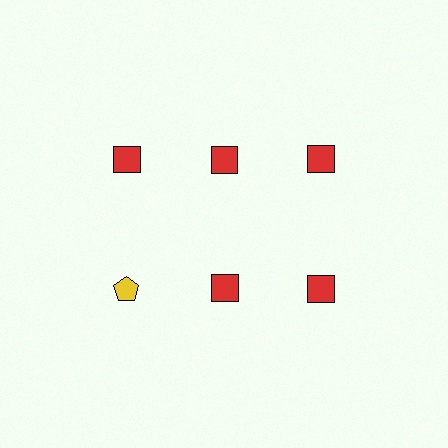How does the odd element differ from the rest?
It differs in both color (yellow instead of red) and shape (pentagon instead of square).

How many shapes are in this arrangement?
There are 6 shapes arranged in a grid pattern.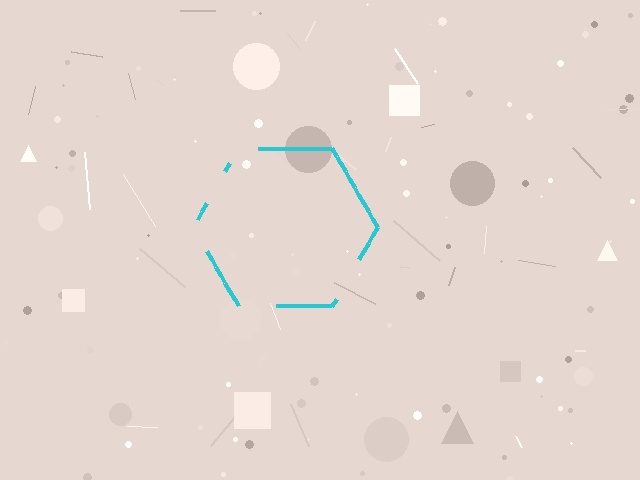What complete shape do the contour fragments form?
The contour fragments form a hexagon.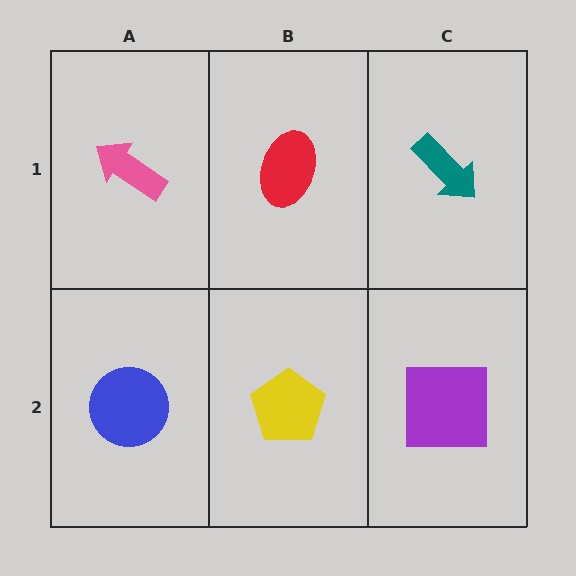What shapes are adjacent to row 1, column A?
A blue circle (row 2, column A), a red ellipse (row 1, column B).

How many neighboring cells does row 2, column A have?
2.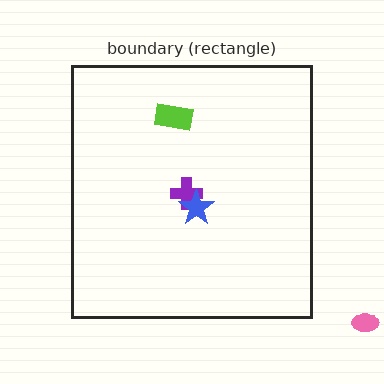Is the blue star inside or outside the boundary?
Inside.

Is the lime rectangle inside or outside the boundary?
Inside.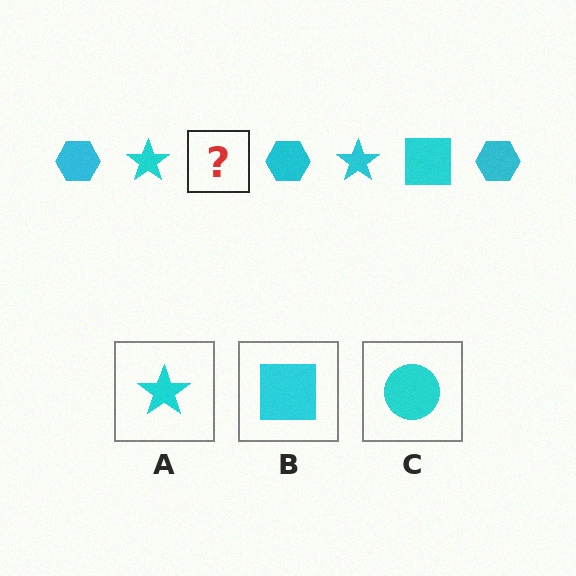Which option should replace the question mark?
Option B.